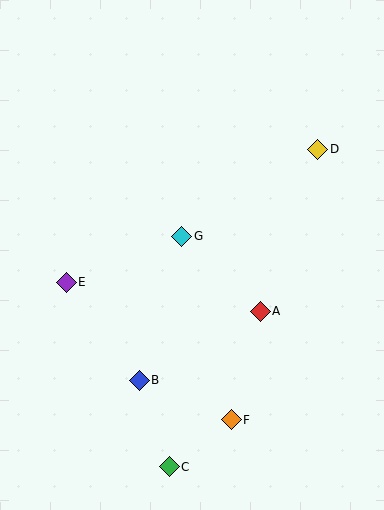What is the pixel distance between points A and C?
The distance between A and C is 180 pixels.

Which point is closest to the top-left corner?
Point E is closest to the top-left corner.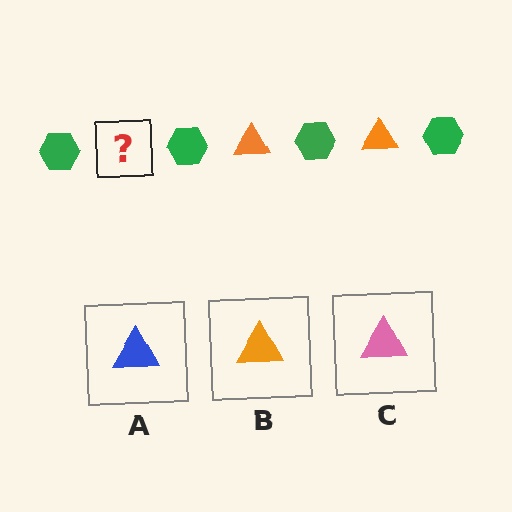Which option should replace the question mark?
Option B.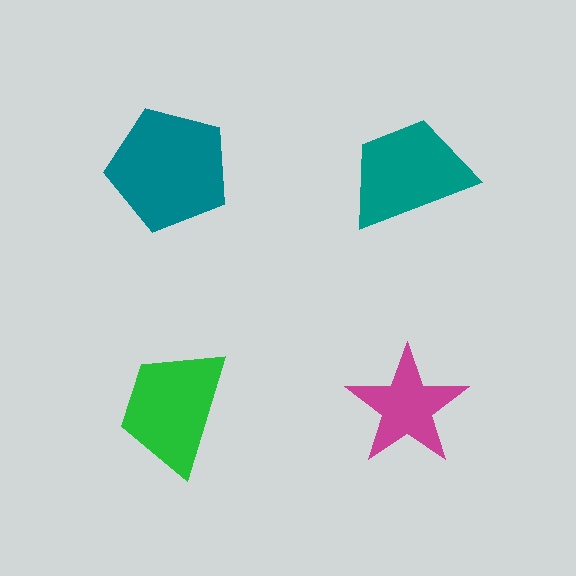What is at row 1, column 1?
A teal pentagon.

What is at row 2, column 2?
A magenta star.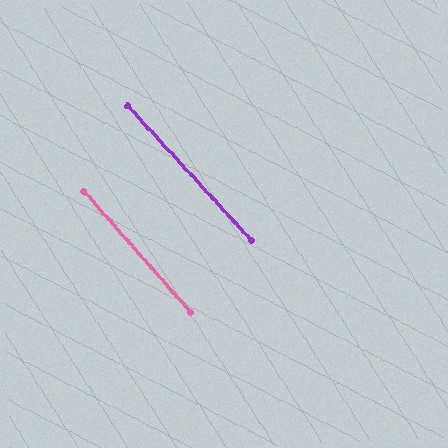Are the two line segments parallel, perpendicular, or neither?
Parallel — their directions differ by only 1.4°.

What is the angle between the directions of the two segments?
Approximately 1 degree.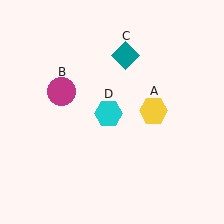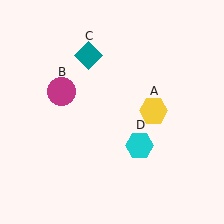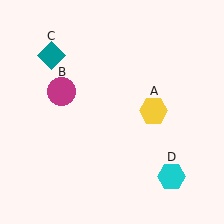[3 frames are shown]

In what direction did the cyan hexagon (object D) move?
The cyan hexagon (object D) moved down and to the right.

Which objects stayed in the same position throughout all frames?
Yellow hexagon (object A) and magenta circle (object B) remained stationary.